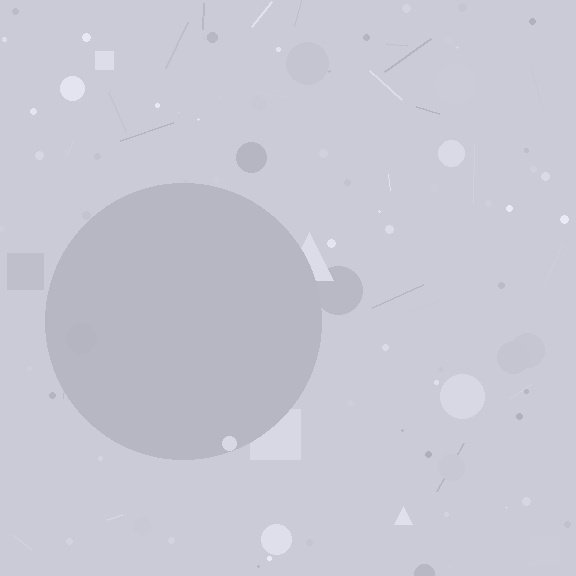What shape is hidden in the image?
A circle is hidden in the image.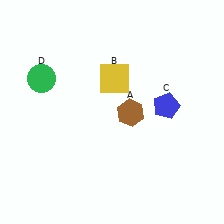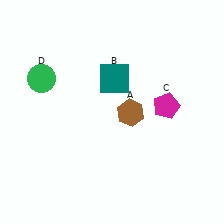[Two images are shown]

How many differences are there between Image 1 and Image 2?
There are 2 differences between the two images.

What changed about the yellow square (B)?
In Image 1, B is yellow. In Image 2, it changed to teal.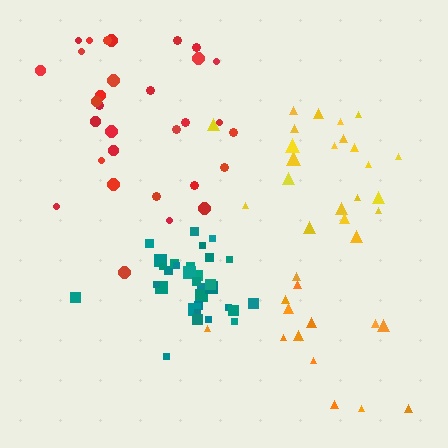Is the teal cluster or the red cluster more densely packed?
Teal.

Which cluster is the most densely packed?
Teal.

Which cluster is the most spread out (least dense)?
Orange.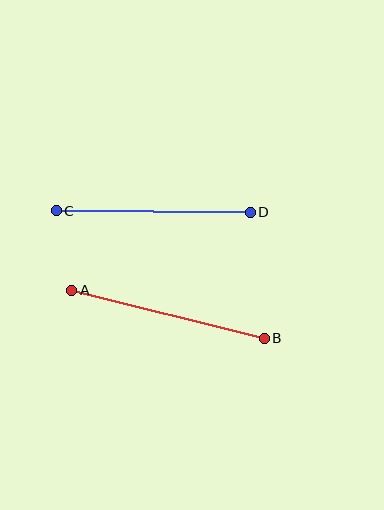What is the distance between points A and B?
The distance is approximately 198 pixels.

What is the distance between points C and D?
The distance is approximately 194 pixels.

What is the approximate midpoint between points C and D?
The midpoint is at approximately (153, 211) pixels.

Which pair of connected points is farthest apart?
Points A and B are farthest apart.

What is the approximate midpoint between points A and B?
The midpoint is at approximately (168, 314) pixels.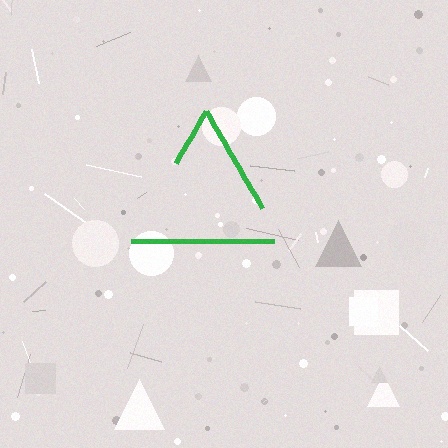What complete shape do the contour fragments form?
The contour fragments form a triangle.